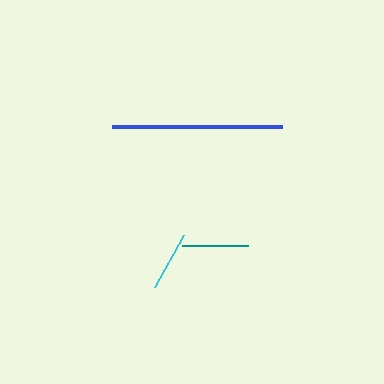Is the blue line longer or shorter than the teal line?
The blue line is longer than the teal line.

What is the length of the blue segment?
The blue segment is approximately 171 pixels long.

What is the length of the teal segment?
The teal segment is approximately 66 pixels long.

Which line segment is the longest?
The blue line is the longest at approximately 171 pixels.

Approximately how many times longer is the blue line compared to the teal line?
The blue line is approximately 2.6 times the length of the teal line.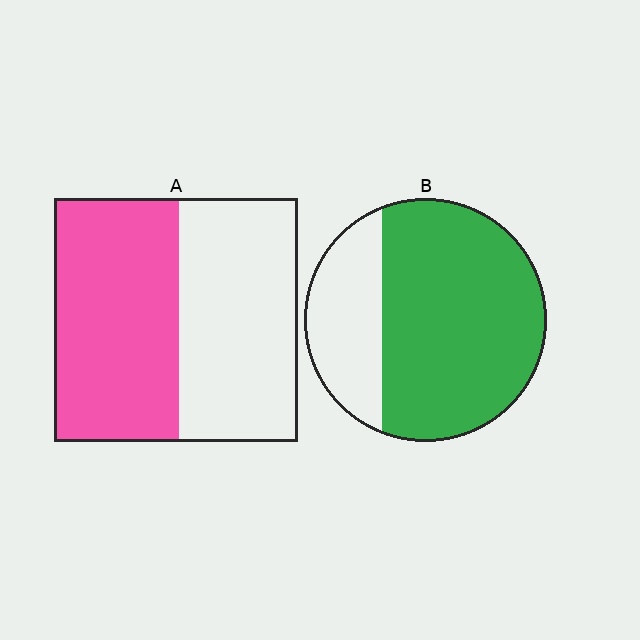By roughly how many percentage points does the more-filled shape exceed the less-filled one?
By roughly 20 percentage points (B over A).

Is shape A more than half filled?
Roughly half.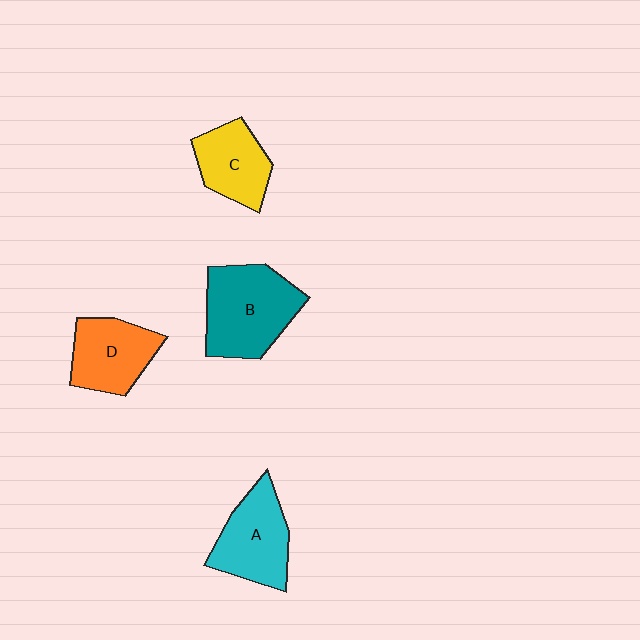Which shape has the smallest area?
Shape C (yellow).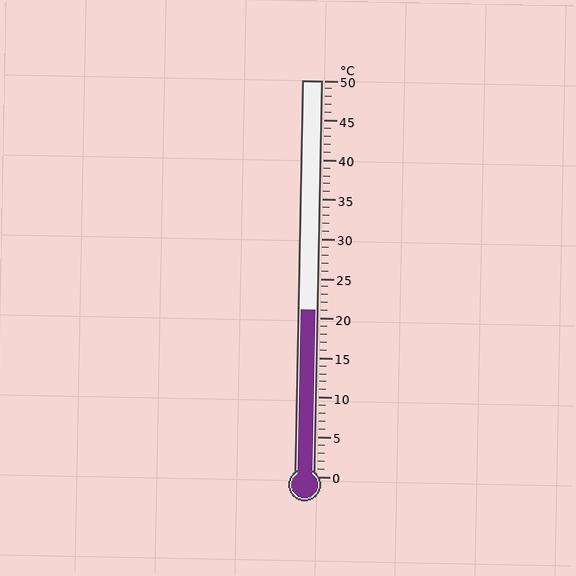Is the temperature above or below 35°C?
The temperature is below 35°C.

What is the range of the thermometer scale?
The thermometer scale ranges from 0°C to 50°C.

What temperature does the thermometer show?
The thermometer shows approximately 21°C.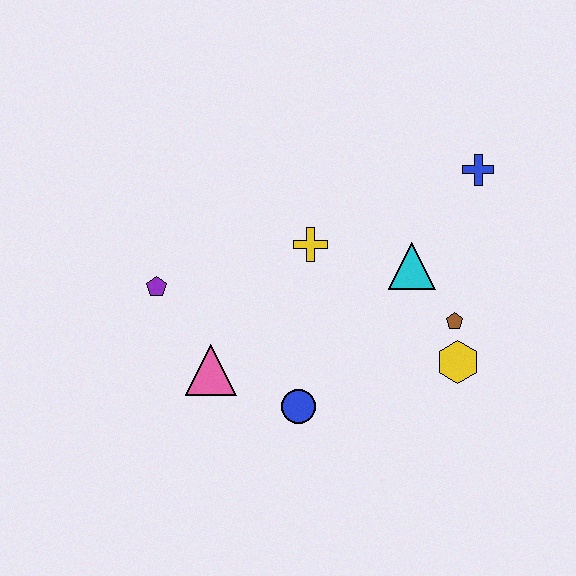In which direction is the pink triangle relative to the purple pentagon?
The pink triangle is below the purple pentagon.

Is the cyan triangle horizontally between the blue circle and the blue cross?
Yes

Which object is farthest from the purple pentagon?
The blue cross is farthest from the purple pentagon.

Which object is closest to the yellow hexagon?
The brown pentagon is closest to the yellow hexagon.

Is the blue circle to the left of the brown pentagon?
Yes